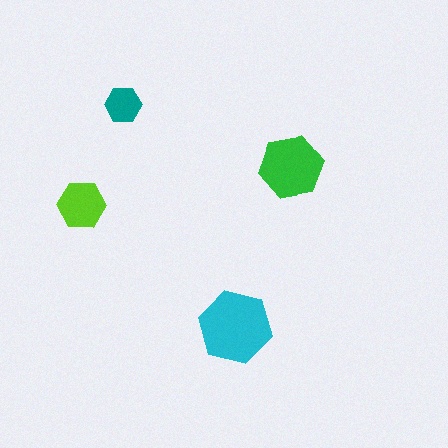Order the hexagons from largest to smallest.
the cyan one, the green one, the lime one, the teal one.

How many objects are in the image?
There are 4 objects in the image.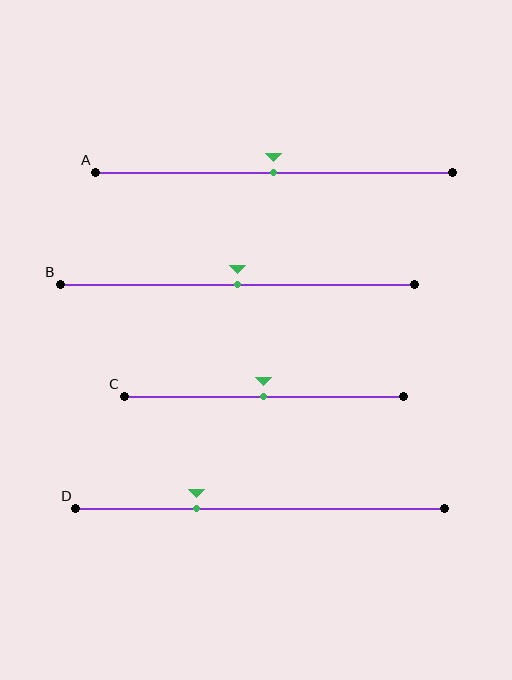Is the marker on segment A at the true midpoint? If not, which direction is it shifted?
Yes, the marker on segment A is at the true midpoint.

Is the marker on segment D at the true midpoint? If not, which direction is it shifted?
No, the marker on segment D is shifted to the left by about 17% of the segment length.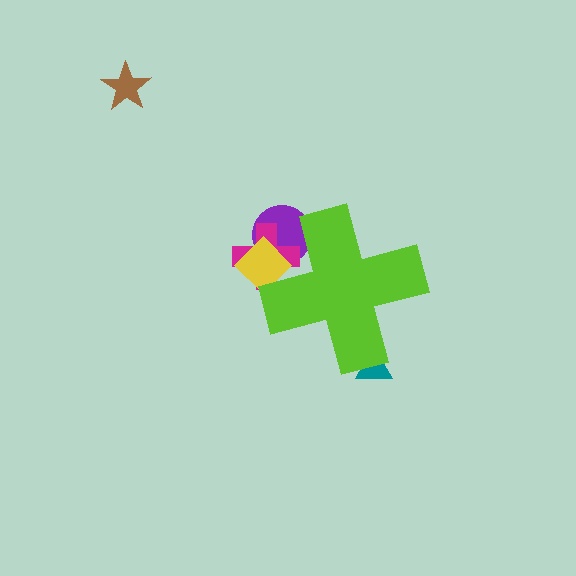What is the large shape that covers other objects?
A lime cross.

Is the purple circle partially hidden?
Yes, the purple circle is partially hidden behind the lime cross.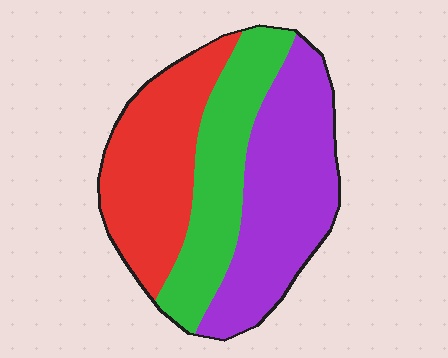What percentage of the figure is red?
Red takes up about one third (1/3) of the figure.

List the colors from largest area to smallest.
From largest to smallest: purple, red, green.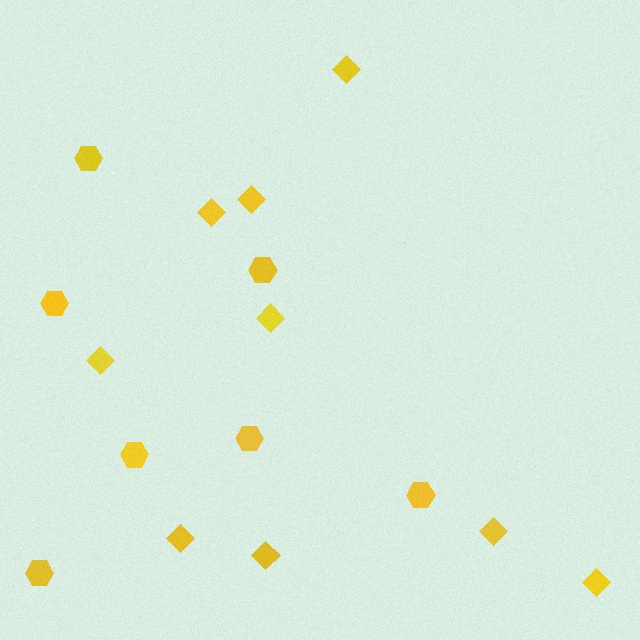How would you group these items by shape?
There are 2 groups: one group of diamonds (9) and one group of hexagons (7).